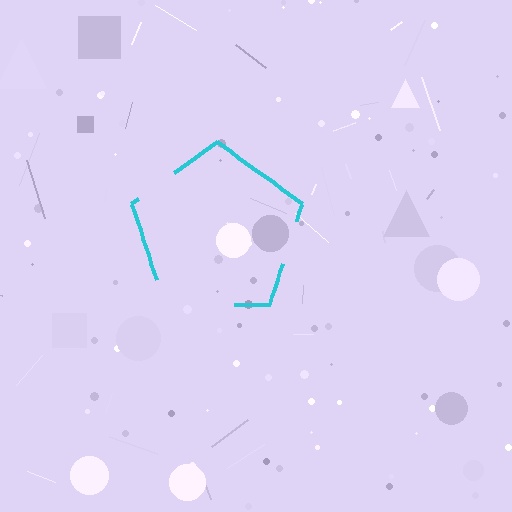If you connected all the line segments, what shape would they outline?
They would outline a pentagon.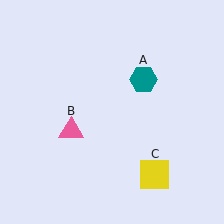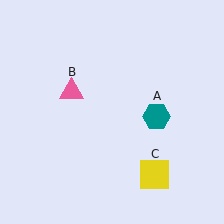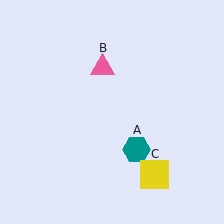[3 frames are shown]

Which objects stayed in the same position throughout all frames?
Yellow square (object C) remained stationary.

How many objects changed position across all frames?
2 objects changed position: teal hexagon (object A), pink triangle (object B).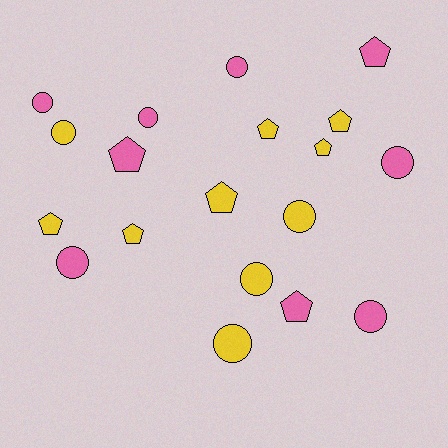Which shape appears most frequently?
Circle, with 10 objects.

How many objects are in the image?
There are 19 objects.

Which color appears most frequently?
Yellow, with 10 objects.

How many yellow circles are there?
There are 4 yellow circles.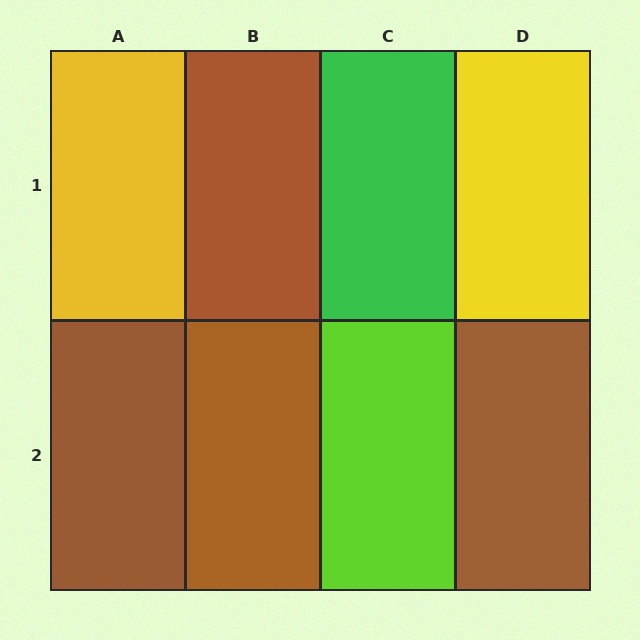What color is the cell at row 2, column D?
Brown.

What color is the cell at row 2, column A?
Brown.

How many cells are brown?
4 cells are brown.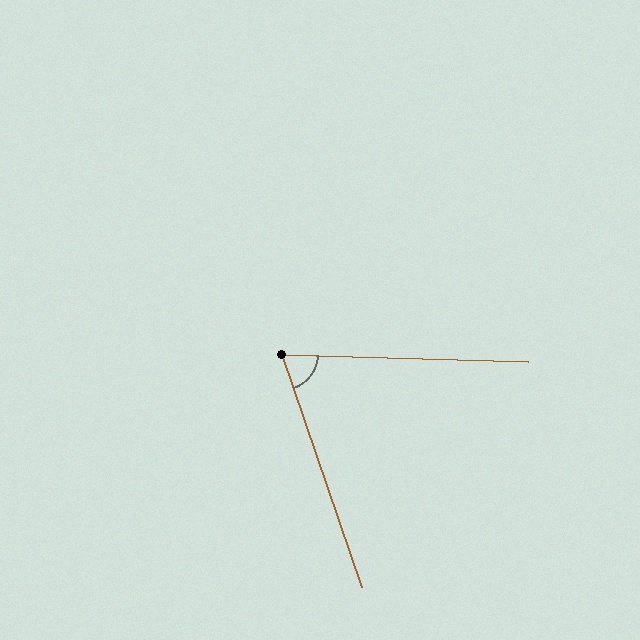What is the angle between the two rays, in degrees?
Approximately 69 degrees.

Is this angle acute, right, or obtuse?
It is acute.